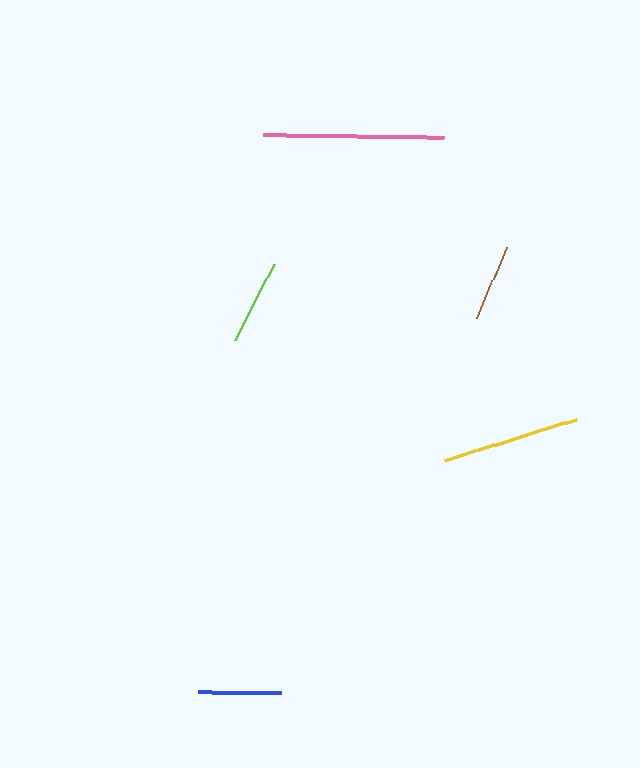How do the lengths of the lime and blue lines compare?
The lime and blue lines are approximately the same length.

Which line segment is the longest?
The pink line is the longest at approximately 181 pixels.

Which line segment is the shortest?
The brown line is the shortest at approximately 77 pixels.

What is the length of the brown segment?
The brown segment is approximately 77 pixels long.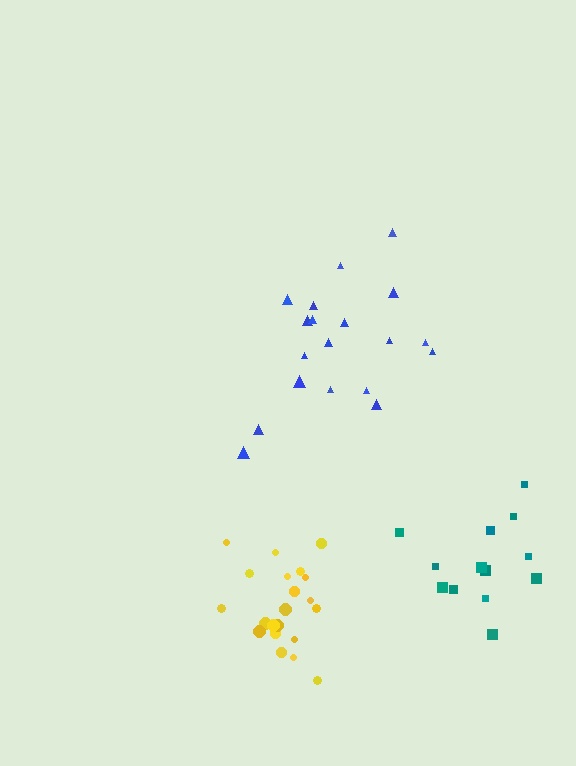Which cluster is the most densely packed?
Yellow.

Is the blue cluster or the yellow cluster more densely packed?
Yellow.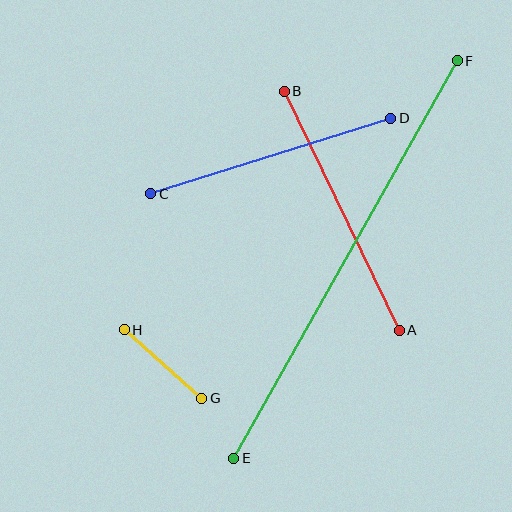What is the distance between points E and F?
The distance is approximately 456 pixels.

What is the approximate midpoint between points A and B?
The midpoint is at approximately (342, 211) pixels.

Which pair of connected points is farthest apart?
Points E and F are farthest apart.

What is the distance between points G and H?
The distance is approximately 104 pixels.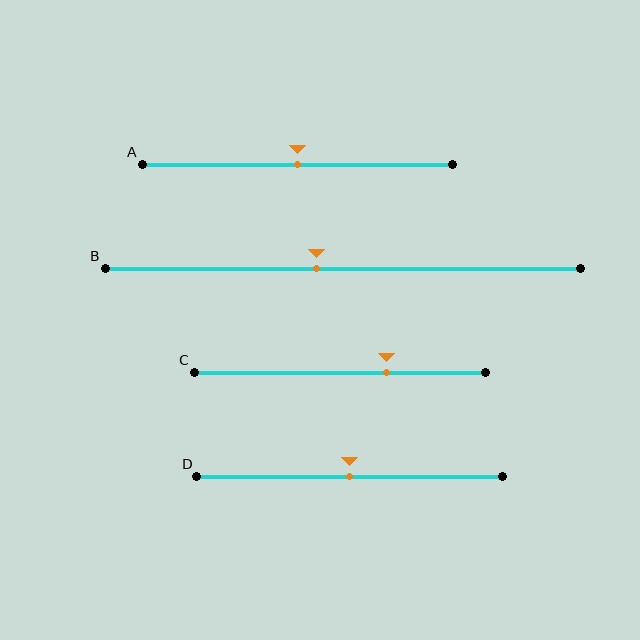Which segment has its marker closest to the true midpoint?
Segment A has its marker closest to the true midpoint.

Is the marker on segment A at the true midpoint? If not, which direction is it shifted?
Yes, the marker on segment A is at the true midpoint.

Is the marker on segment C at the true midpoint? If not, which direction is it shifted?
No, the marker on segment C is shifted to the right by about 16% of the segment length.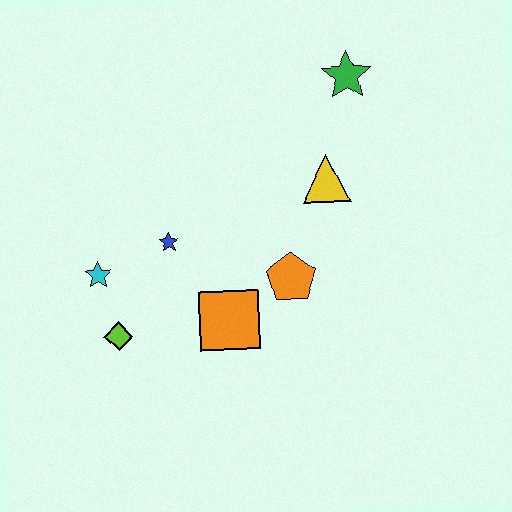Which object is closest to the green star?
The yellow triangle is closest to the green star.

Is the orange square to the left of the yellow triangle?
Yes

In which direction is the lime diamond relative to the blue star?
The lime diamond is below the blue star.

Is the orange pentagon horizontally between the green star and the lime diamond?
Yes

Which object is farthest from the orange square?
The green star is farthest from the orange square.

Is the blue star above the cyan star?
Yes